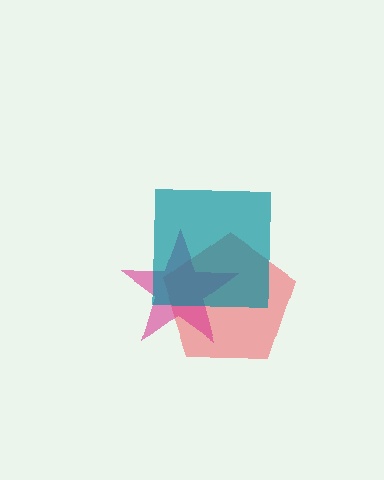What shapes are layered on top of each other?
The layered shapes are: a red pentagon, a magenta star, a teal square.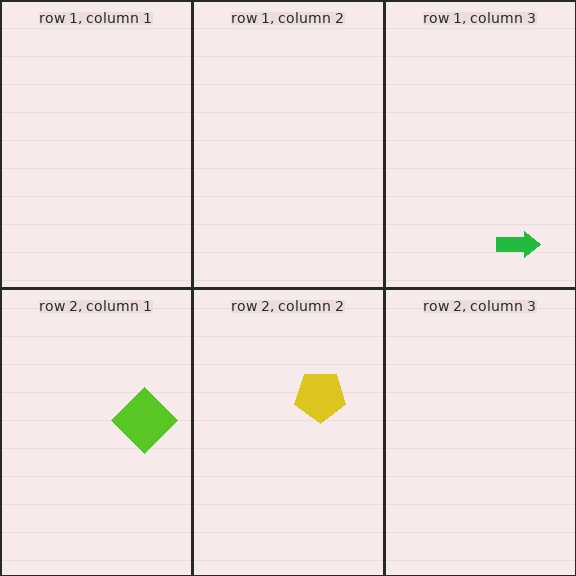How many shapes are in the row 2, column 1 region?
1.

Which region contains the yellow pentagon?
The row 2, column 2 region.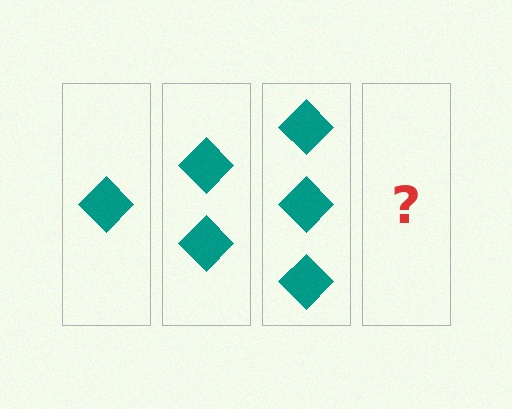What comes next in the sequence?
The next element should be 4 diamonds.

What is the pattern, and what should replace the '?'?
The pattern is that each step adds one more diamond. The '?' should be 4 diamonds.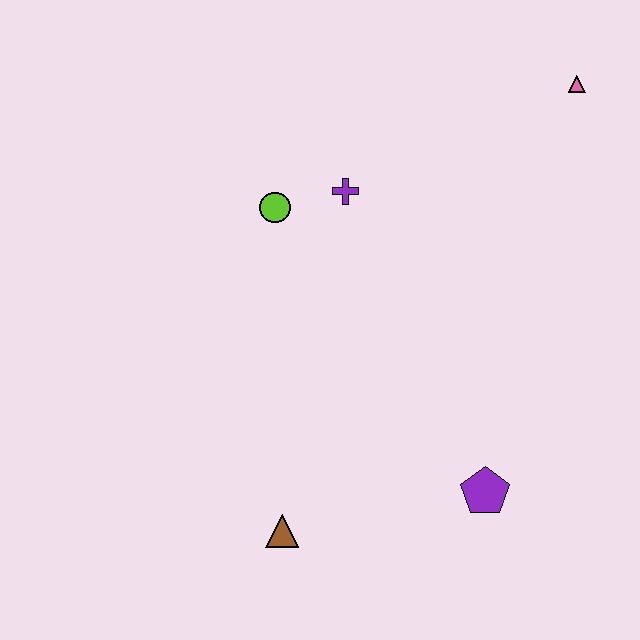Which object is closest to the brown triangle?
The purple pentagon is closest to the brown triangle.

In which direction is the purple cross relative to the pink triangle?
The purple cross is to the left of the pink triangle.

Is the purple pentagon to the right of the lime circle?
Yes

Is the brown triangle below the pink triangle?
Yes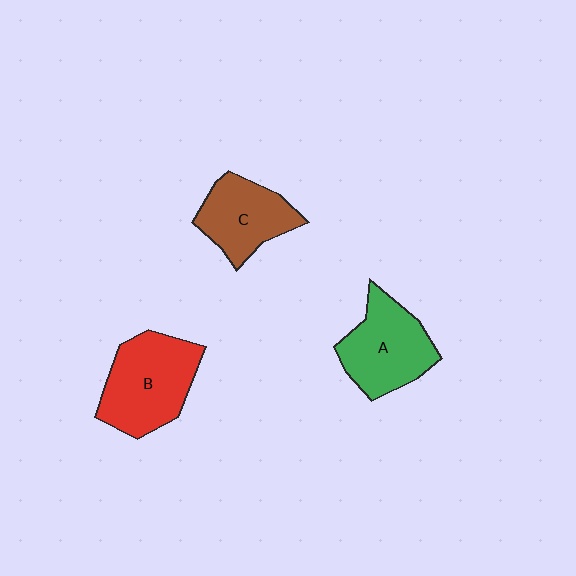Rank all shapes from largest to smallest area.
From largest to smallest: B (red), A (green), C (brown).